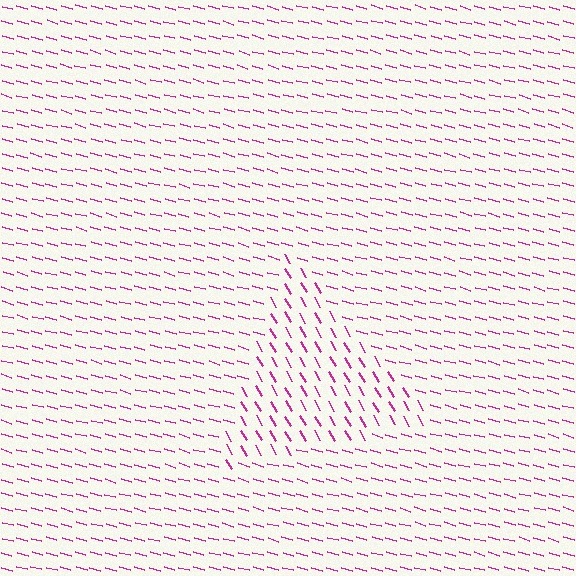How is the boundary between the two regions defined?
The boundary is defined purely by a change in line orientation (approximately 45 degrees difference). All lines are the same color and thickness.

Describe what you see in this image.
The image is filled with small magenta line segments. A triangle region in the image has lines oriented differently from the surrounding lines, creating a visible texture boundary.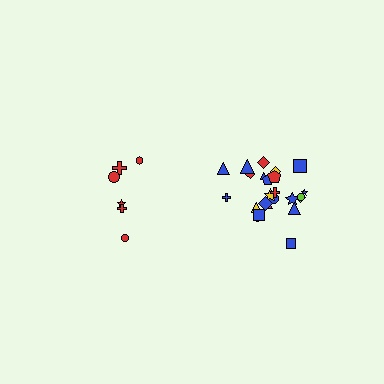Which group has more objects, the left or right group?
The right group.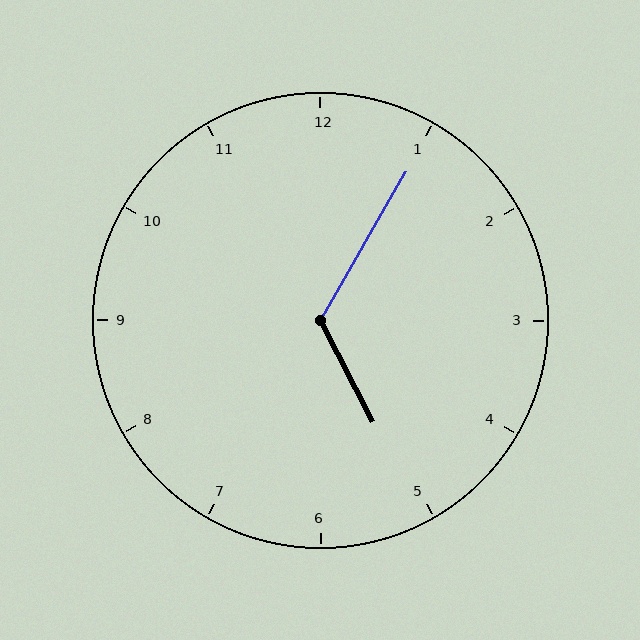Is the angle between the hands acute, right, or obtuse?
It is obtuse.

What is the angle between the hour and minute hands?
Approximately 122 degrees.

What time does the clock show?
5:05.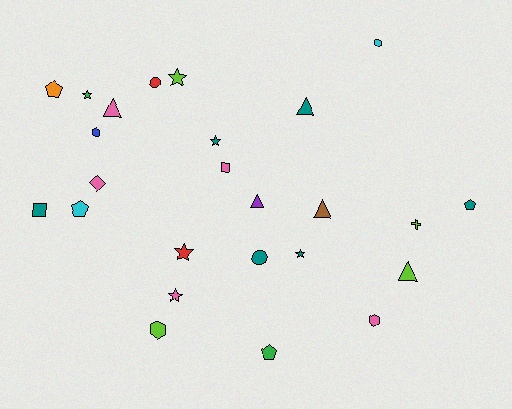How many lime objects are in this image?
There are 4 lime objects.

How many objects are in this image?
There are 25 objects.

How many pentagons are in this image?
There are 4 pentagons.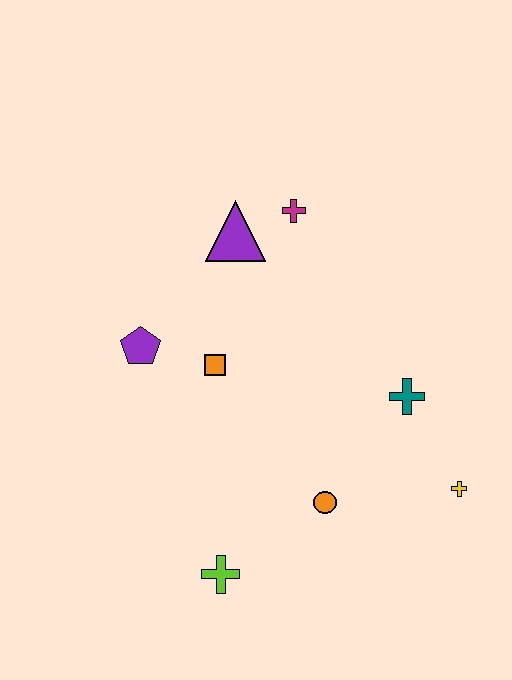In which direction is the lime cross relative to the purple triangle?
The lime cross is below the purple triangle.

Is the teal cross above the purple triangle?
No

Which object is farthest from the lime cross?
The magenta cross is farthest from the lime cross.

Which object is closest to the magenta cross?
The purple triangle is closest to the magenta cross.